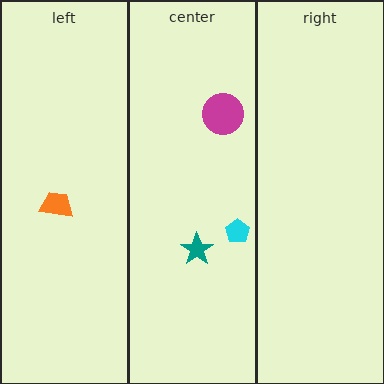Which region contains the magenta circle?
The center region.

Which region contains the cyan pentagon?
The center region.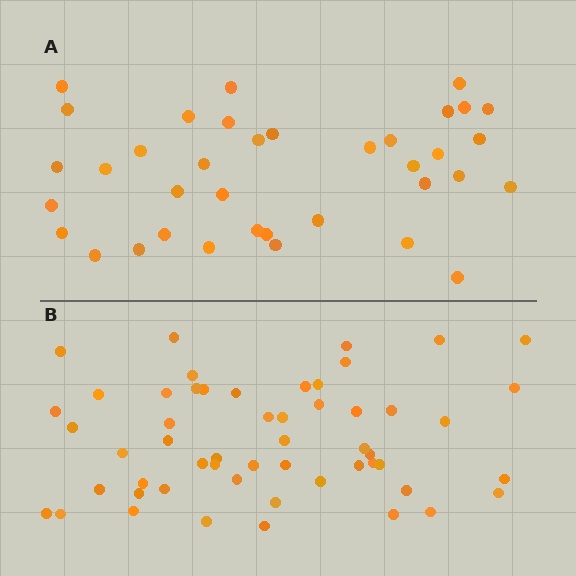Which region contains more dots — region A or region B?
Region B (the bottom region) has more dots.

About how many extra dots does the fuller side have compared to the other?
Region B has approximately 15 more dots than region A.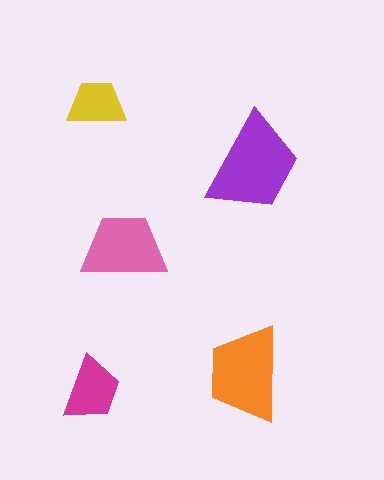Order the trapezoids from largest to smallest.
the purple one, the orange one, the pink one, the magenta one, the yellow one.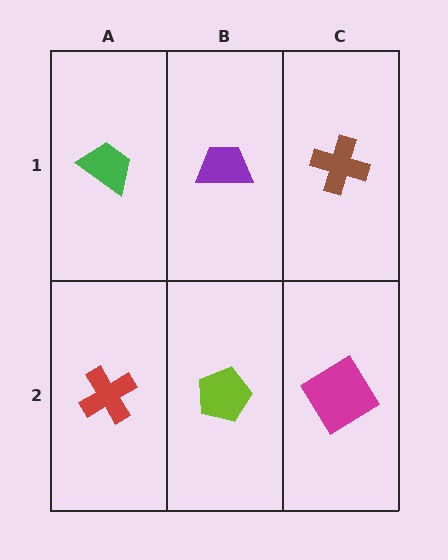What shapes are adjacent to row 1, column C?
A magenta diamond (row 2, column C), a purple trapezoid (row 1, column B).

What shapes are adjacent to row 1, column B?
A lime pentagon (row 2, column B), a green trapezoid (row 1, column A), a brown cross (row 1, column C).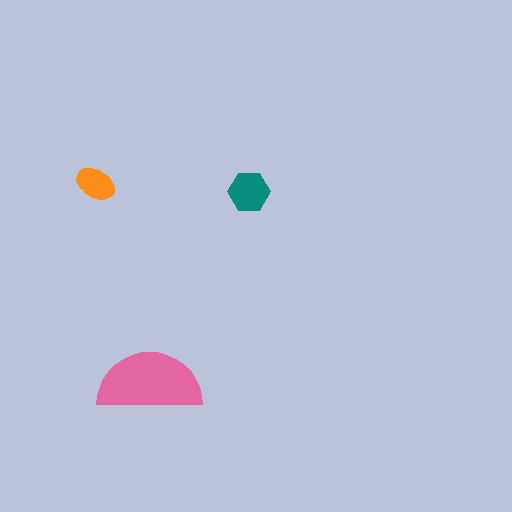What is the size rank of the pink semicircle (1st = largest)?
1st.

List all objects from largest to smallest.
The pink semicircle, the teal hexagon, the orange ellipse.